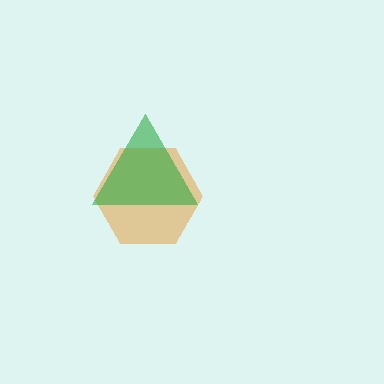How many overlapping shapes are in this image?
There are 2 overlapping shapes in the image.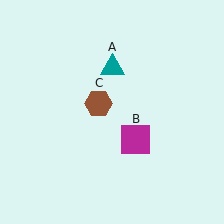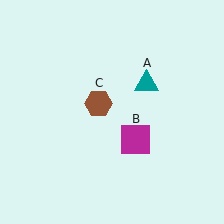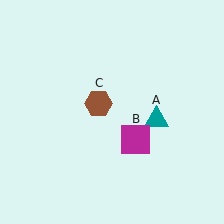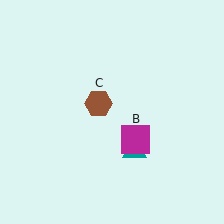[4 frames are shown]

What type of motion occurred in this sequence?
The teal triangle (object A) rotated clockwise around the center of the scene.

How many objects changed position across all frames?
1 object changed position: teal triangle (object A).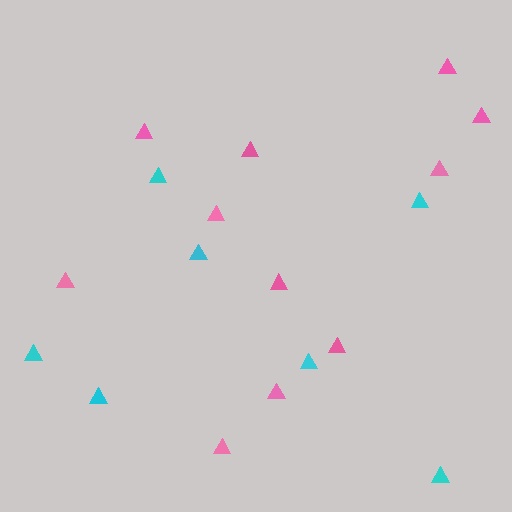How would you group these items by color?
There are 2 groups: one group of pink triangles (11) and one group of cyan triangles (7).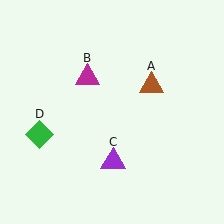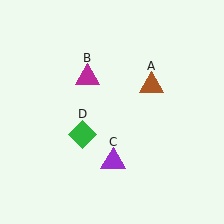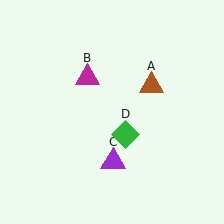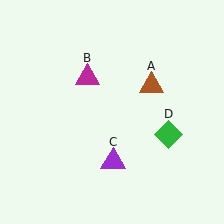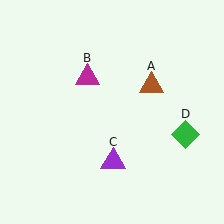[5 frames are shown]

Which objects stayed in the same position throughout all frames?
Brown triangle (object A) and magenta triangle (object B) and purple triangle (object C) remained stationary.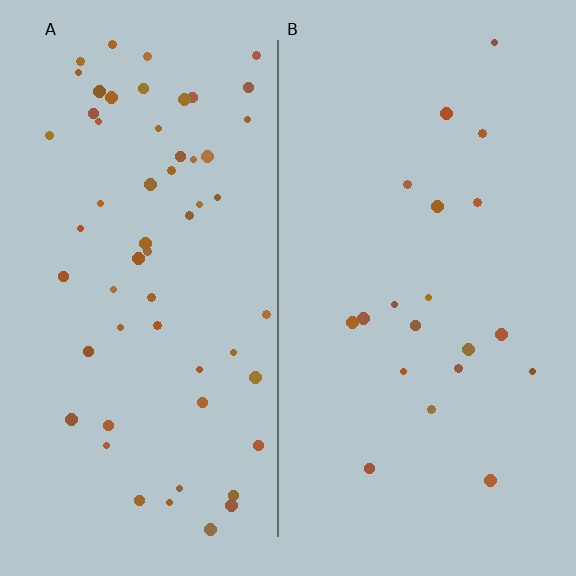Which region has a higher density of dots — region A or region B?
A (the left).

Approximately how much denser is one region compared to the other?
Approximately 2.9× — region A over region B.